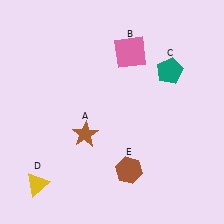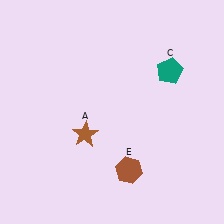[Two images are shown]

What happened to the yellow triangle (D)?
The yellow triangle (D) was removed in Image 2. It was in the bottom-left area of Image 1.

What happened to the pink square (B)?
The pink square (B) was removed in Image 2. It was in the top-right area of Image 1.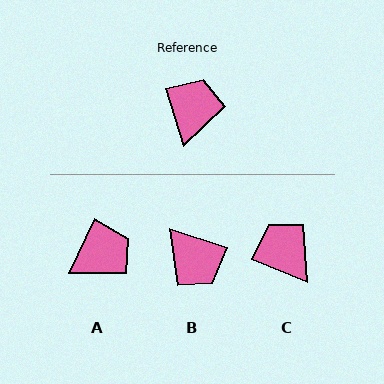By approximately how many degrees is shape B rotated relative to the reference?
Approximately 126 degrees clockwise.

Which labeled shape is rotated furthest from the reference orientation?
B, about 126 degrees away.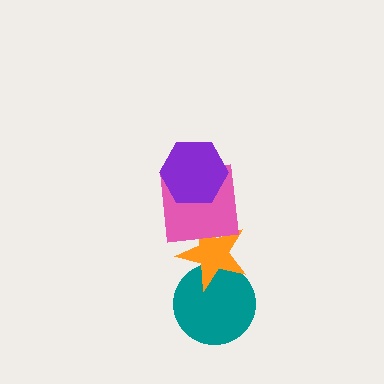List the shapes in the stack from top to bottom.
From top to bottom: the purple hexagon, the pink square, the orange star, the teal circle.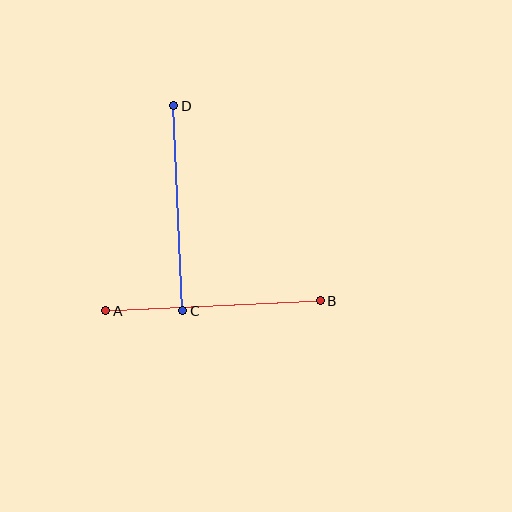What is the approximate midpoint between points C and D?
The midpoint is at approximately (178, 208) pixels.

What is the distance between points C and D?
The distance is approximately 205 pixels.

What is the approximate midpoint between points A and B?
The midpoint is at approximately (213, 306) pixels.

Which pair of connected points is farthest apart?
Points A and B are farthest apart.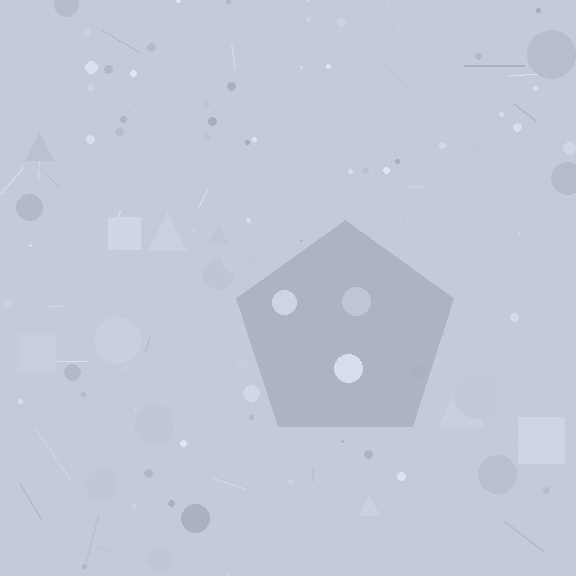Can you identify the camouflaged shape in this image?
The camouflaged shape is a pentagon.